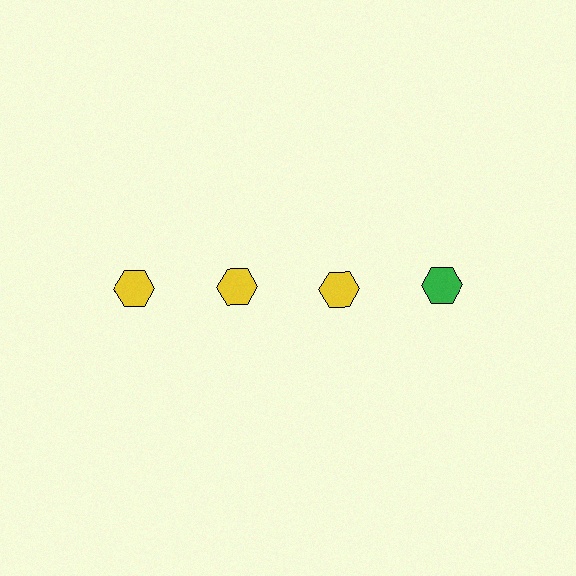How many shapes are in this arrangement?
There are 4 shapes arranged in a grid pattern.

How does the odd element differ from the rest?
It has a different color: green instead of yellow.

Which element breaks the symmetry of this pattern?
The green hexagon in the top row, second from right column breaks the symmetry. All other shapes are yellow hexagons.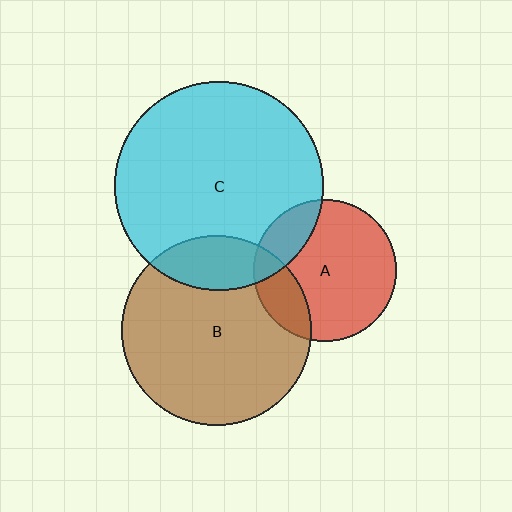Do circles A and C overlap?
Yes.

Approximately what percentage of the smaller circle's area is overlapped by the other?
Approximately 20%.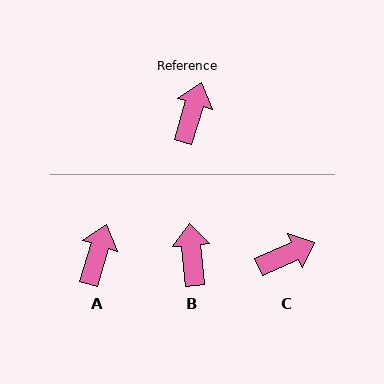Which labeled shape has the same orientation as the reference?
A.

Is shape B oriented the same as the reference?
No, it is off by about 22 degrees.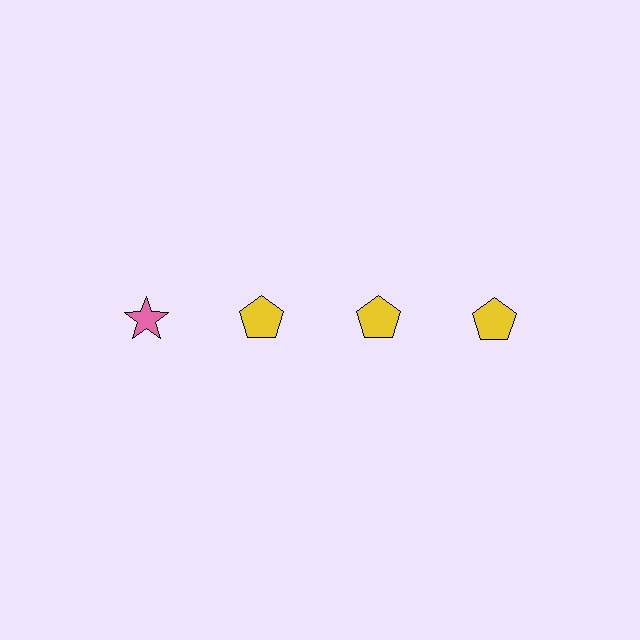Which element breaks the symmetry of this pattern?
The pink star in the top row, leftmost column breaks the symmetry. All other shapes are yellow pentagons.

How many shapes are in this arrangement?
There are 4 shapes arranged in a grid pattern.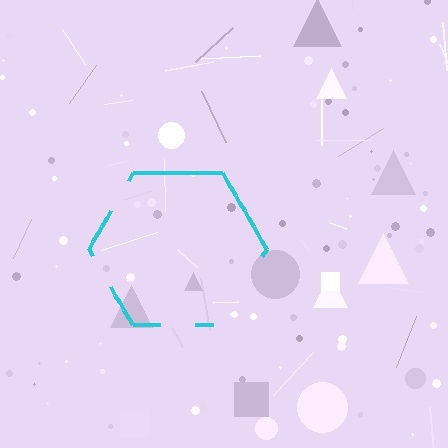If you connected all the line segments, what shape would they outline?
They would outline a hexagon.